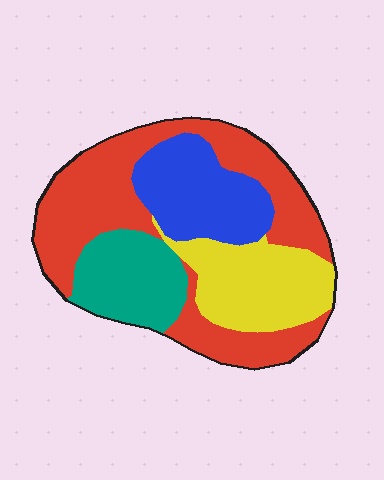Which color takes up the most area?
Red, at roughly 45%.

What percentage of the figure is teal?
Teal covers 16% of the figure.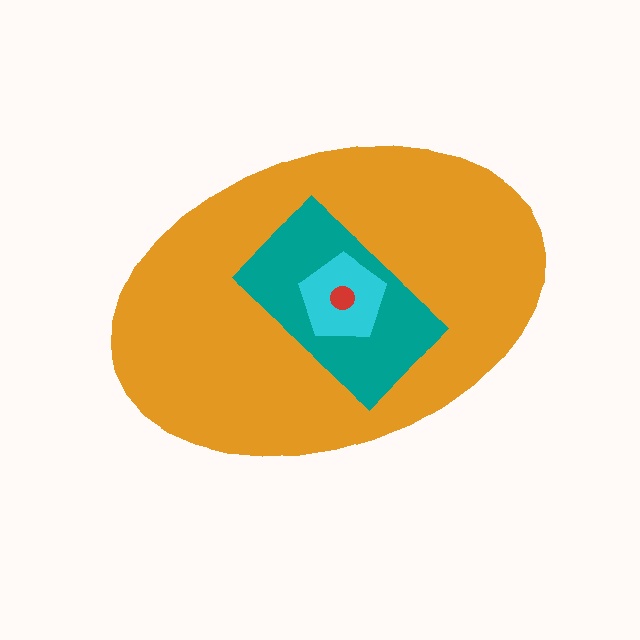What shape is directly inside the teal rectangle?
The cyan pentagon.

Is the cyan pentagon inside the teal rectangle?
Yes.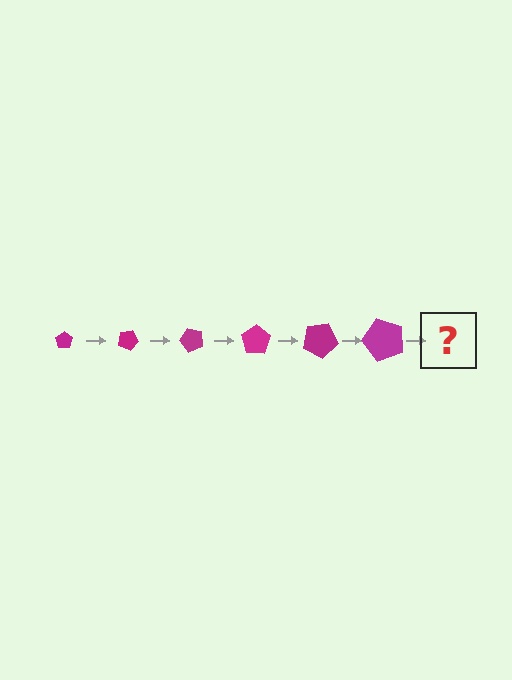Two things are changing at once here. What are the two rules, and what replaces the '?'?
The two rules are that the pentagon grows larger each step and it rotates 25 degrees each step. The '?' should be a pentagon, larger than the previous one and rotated 150 degrees from the start.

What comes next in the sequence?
The next element should be a pentagon, larger than the previous one and rotated 150 degrees from the start.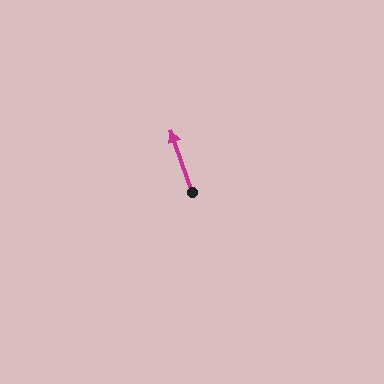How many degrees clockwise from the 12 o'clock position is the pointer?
Approximately 341 degrees.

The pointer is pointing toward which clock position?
Roughly 11 o'clock.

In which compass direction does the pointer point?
North.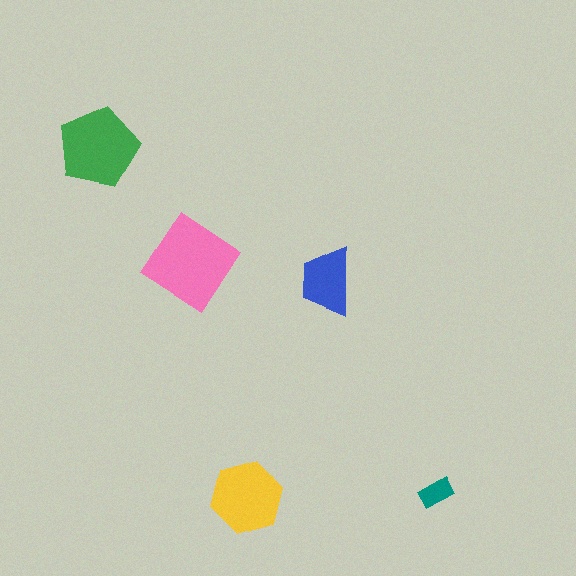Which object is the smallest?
The teal rectangle.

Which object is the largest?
The pink diamond.